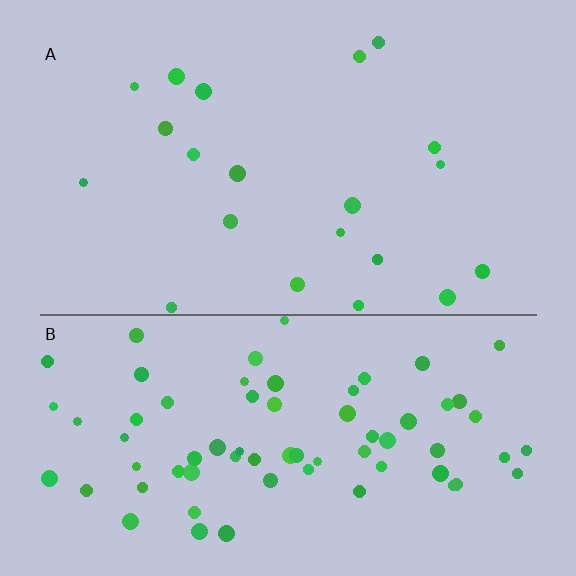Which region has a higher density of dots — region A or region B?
B (the bottom).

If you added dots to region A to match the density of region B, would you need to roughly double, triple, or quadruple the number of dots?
Approximately triple.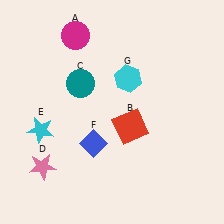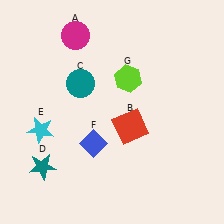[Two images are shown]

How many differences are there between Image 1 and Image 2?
There are 2 differences between the two images.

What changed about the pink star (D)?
In Image 1, D is pink. In Image 2, it changed to teal.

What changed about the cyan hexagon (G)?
In Image 1, G is cyan. In Image 2, it changed to lime.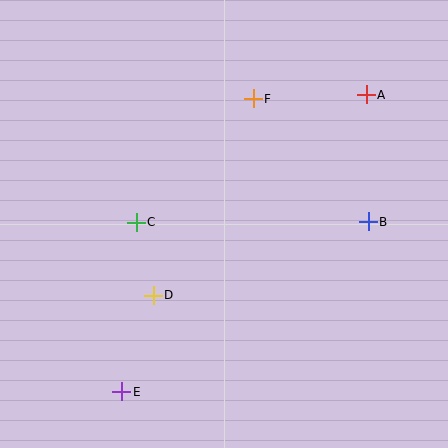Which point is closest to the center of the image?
Point C at (136, 222) is closest to the center.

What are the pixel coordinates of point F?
Point F is at (253, 99).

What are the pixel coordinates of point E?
Point E is at (122, 392).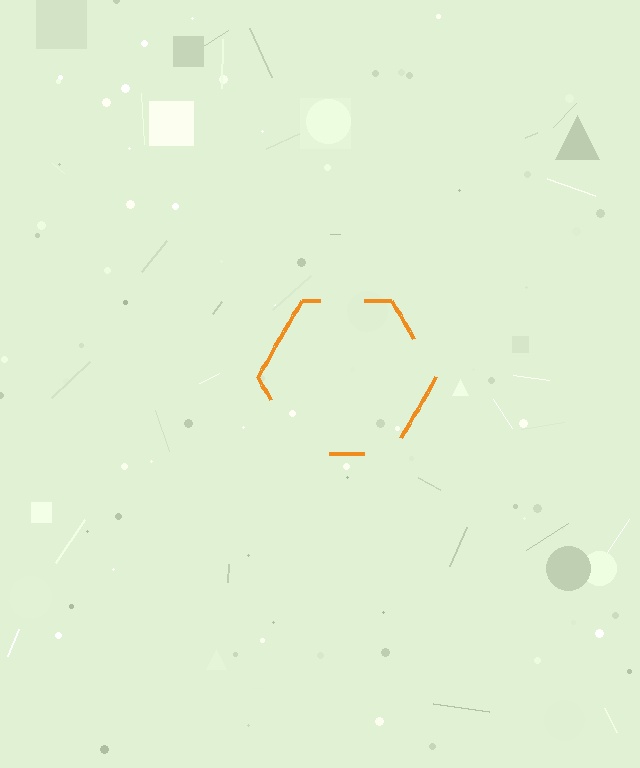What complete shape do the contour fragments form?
The contour fragments form a hexagon.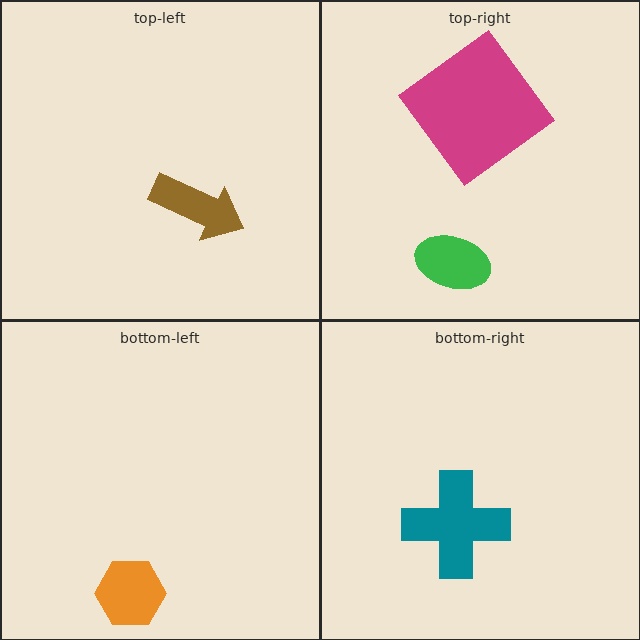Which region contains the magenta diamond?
The top-right region.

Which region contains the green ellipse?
The top-right region.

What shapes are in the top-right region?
The green ellipse, the magenta diamond.